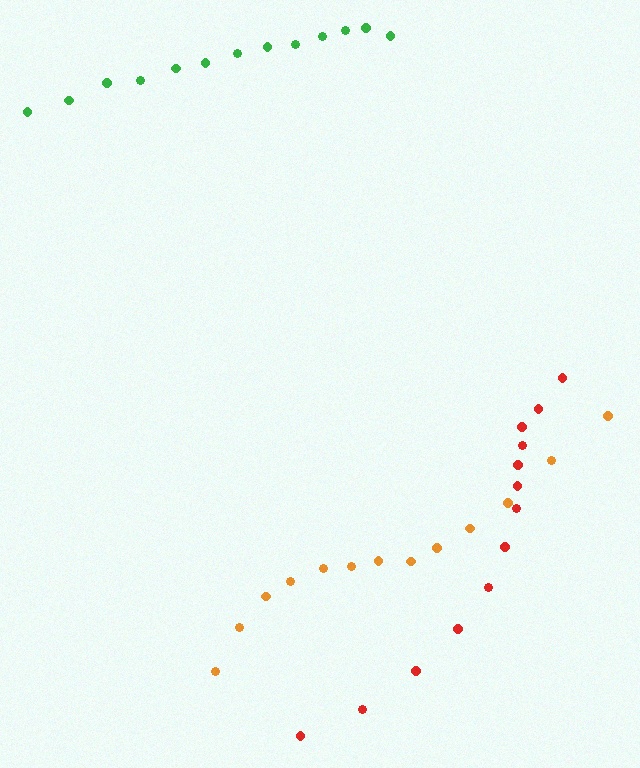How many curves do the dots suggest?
There are 3 distinct paths.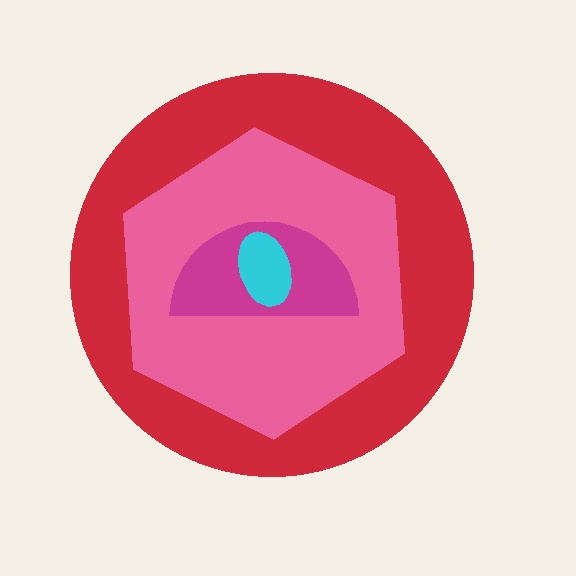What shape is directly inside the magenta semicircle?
The cyan ellipse.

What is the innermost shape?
The cyan ellipse.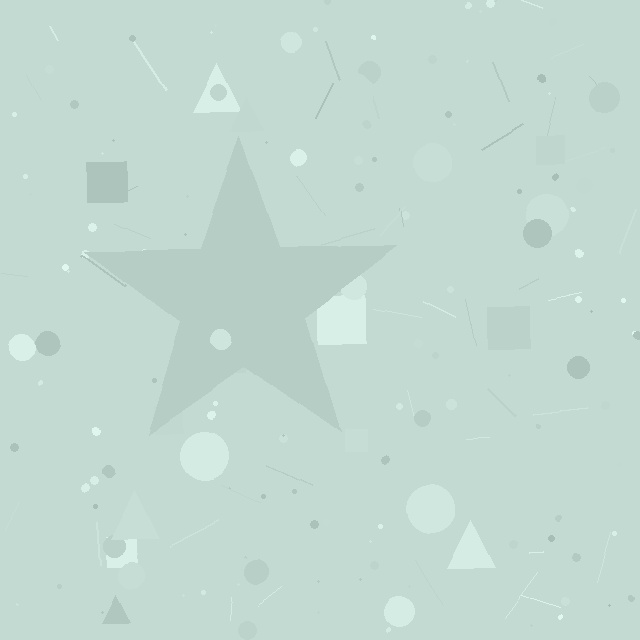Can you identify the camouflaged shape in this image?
The camouflaged shape is a star.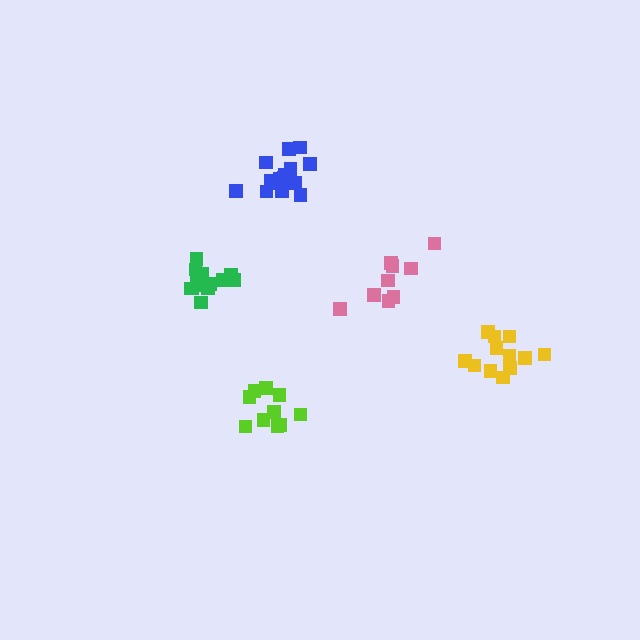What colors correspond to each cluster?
The clusters are colored: blue, yellow, lime, green, pink.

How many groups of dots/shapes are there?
There are 5 groups.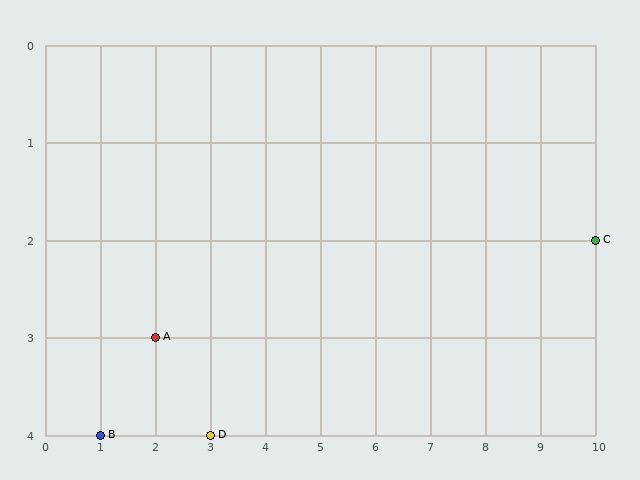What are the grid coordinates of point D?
Point D is at grid coordinates (3, 4).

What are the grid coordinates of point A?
Point A is at grid coordinates (2, 3).